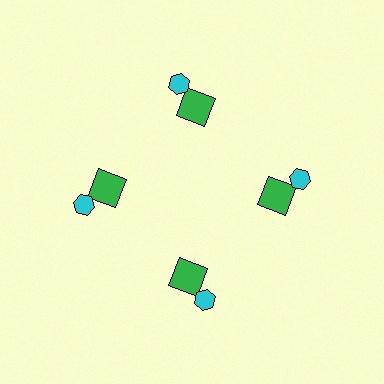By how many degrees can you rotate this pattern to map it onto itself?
The pattern maps onto itself every 90 degrees of rotation.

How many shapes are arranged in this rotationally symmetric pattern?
There are 8 shapes, arranged in 4 groups of 2.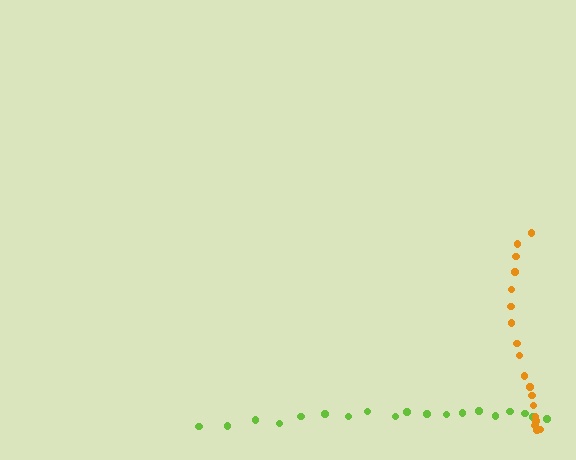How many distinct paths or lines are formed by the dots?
There are 2 distinct paths.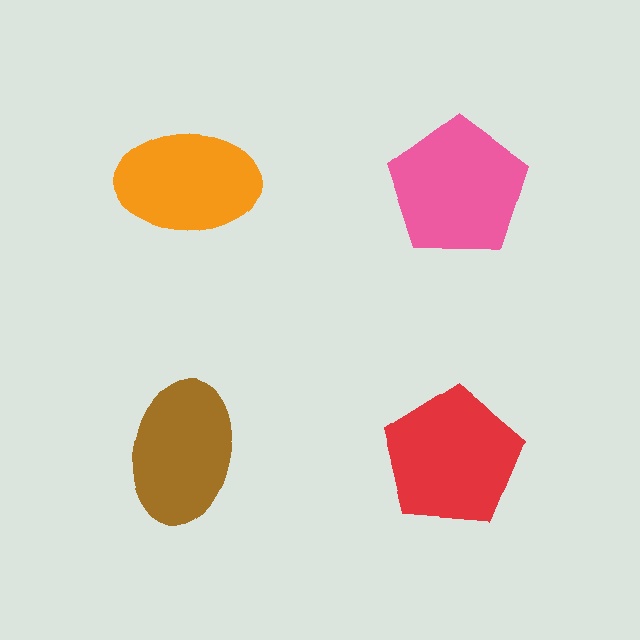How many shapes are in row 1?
2 shapes.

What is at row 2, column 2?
A red pentagon.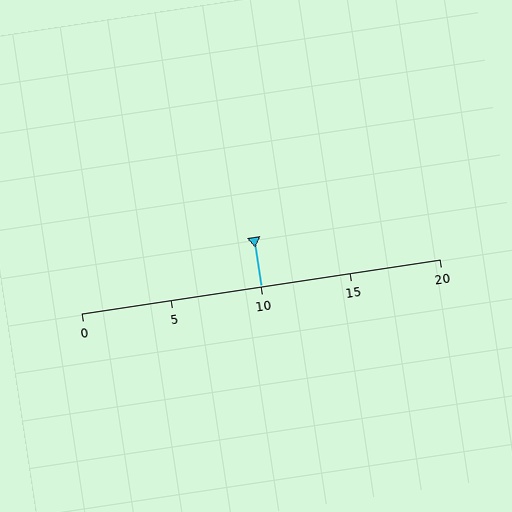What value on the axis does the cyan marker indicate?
The marker indicates approximately 10.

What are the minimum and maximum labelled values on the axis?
The axis runs from 0 to 20.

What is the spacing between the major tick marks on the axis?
The major ticks are spaced 5 apart.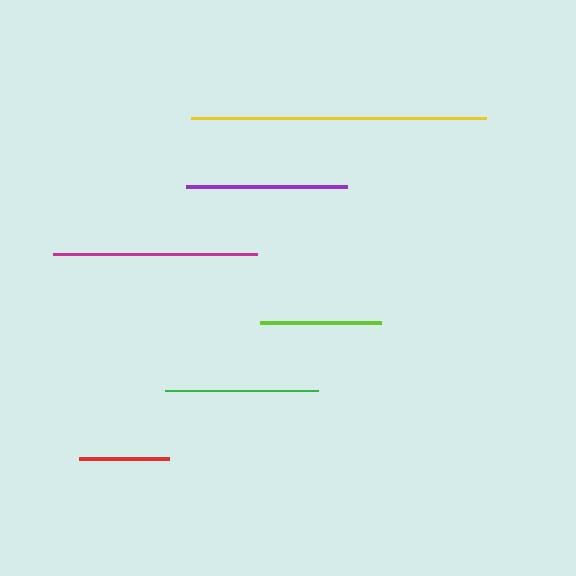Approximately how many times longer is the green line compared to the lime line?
The green line is approximately 1.3 times the length of the lime line.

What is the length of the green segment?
The green segment is approximately 153 pixels long.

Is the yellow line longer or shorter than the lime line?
The yellow line is longer than the lime line.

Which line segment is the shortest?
The red line is the shortest at approximately 90 pixels.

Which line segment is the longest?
The yellow line is the longest at approximately 295 pixels.